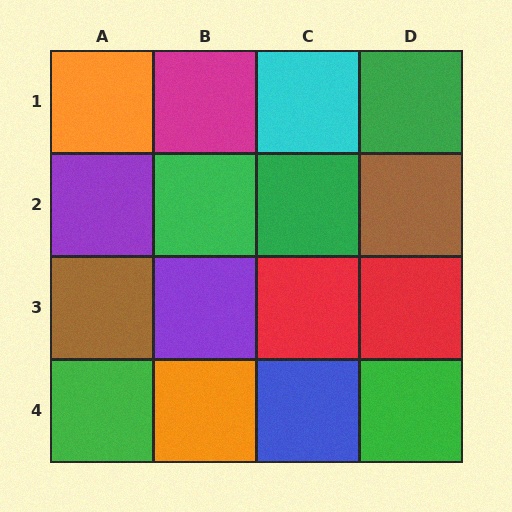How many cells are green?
5 cells are green.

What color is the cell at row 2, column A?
Purple.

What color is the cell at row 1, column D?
Green.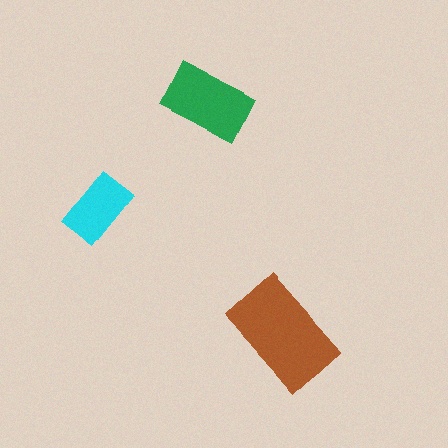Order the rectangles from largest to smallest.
the brown one, the green one, the cyan one.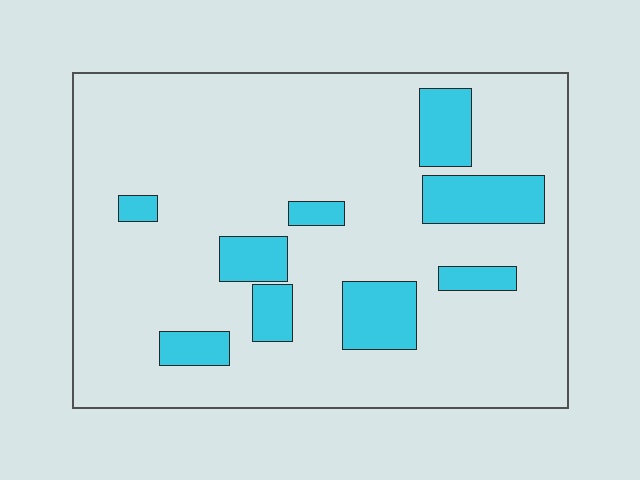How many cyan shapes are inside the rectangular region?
9.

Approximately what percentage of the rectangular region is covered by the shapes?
Approximately 15%.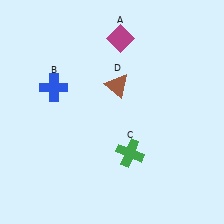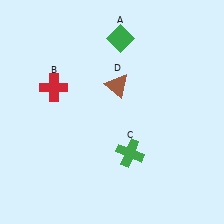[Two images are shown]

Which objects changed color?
A changed from magenta to green. B changed from blue to red.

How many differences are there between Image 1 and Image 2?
There are 2 differences between the two images.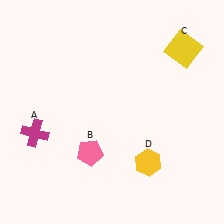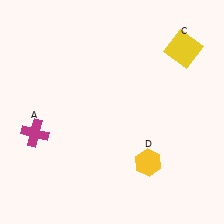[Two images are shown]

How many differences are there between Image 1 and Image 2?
There is 1 difference between the two images.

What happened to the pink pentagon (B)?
The pink pentagon (B) was removed in Image 2. It was in the bottom-left area of Image 1.